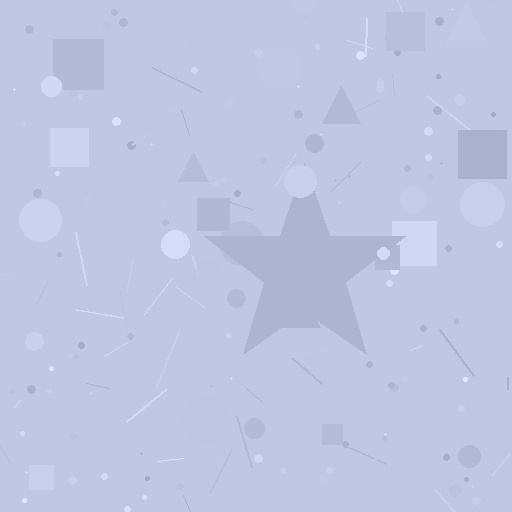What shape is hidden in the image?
A star is hidden in the image.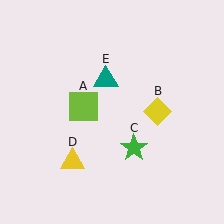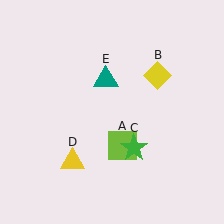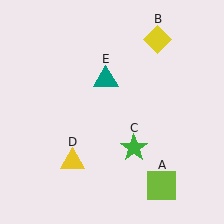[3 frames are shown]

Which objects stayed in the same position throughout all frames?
Green star (object C) and yellow triangle (object D) and teal triangle (object E) remained stationary.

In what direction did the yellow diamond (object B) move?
The yellow diamond (object B) moved up.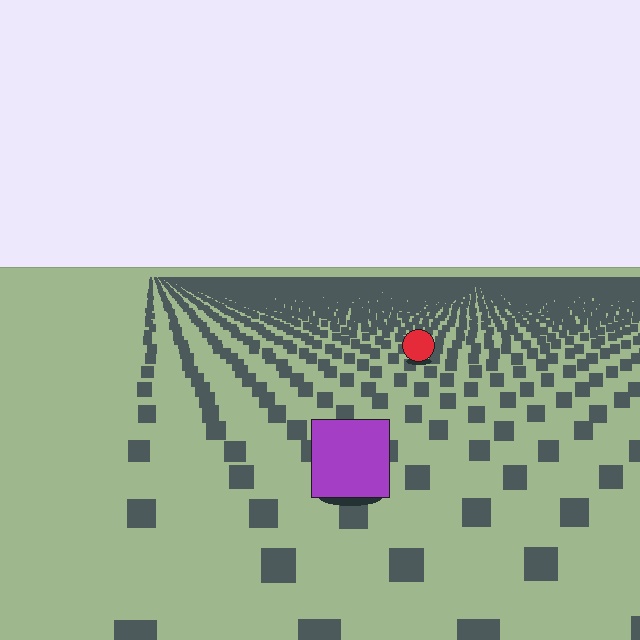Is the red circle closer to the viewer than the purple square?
No. The purple square is closer — you can tell from the texture gradient: the ground texture is coarser near it.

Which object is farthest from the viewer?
The red circle is farthest from the viewer. It appears smaller and the ground texture around it is denser.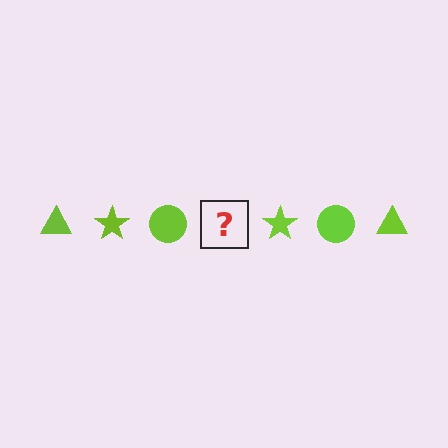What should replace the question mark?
The question mark should be replaced with a lime triangle.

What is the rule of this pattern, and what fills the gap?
The rule is that the pattern cycles through triangle, star, circle shapes in lime. The gap should be filled with a lime triangle.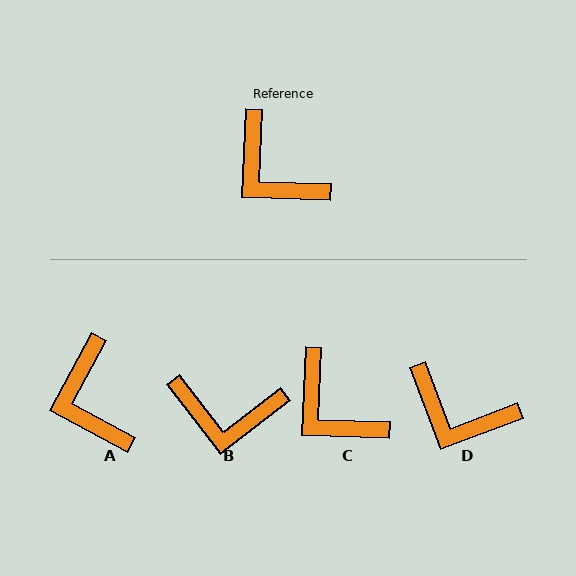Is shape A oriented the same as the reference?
No, it is off by about 26 degrees.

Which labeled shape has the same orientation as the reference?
C.